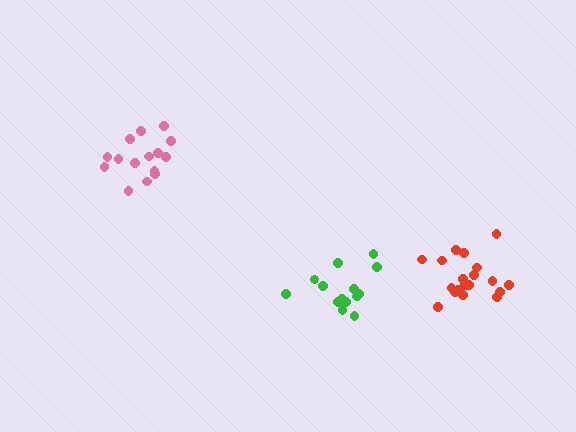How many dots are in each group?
Group 1: 15 dots, Group 2: 14 dots, Group 3: 19 dots (48 total).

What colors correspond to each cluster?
The clusters are colored: pink, green, red.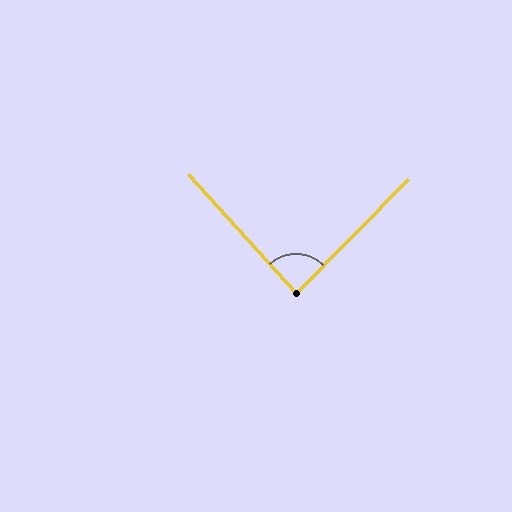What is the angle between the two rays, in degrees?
Approximately 87 degrees.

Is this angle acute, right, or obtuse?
It is approximately a right angle.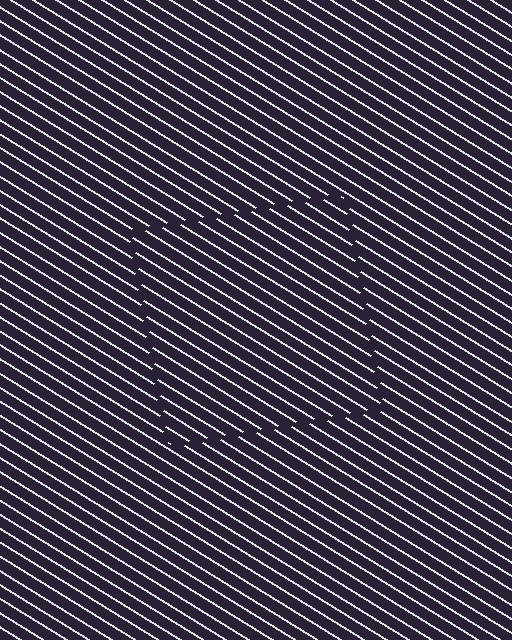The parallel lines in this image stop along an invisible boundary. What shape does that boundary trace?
An illusory square. The interior of the shape contains the same grating, shifted by half a period — the contour is defined by the phase discontinuity where line-ends from the inner and outer gratings abut.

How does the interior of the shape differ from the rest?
The interior of the shape contains the same grating, shifted by half a period — the contour is defined by the phase discontinuity where line-ends from the inner and outer gratings abut.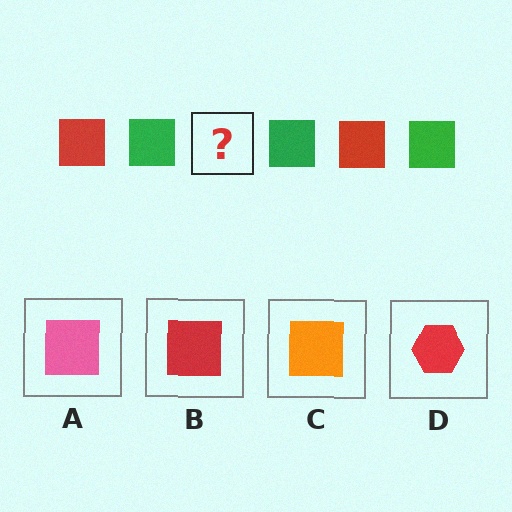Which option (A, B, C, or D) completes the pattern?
B.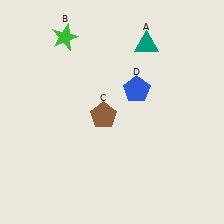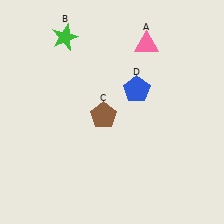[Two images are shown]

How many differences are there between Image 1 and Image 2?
There is 1 difference between the two images.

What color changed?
The triangle (A) changed from teal in Image 1 to pink in Image 2.